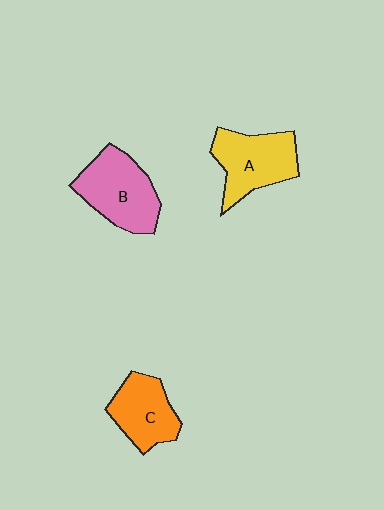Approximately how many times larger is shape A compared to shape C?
Approximately 1.2 times.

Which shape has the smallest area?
Shape C (orange).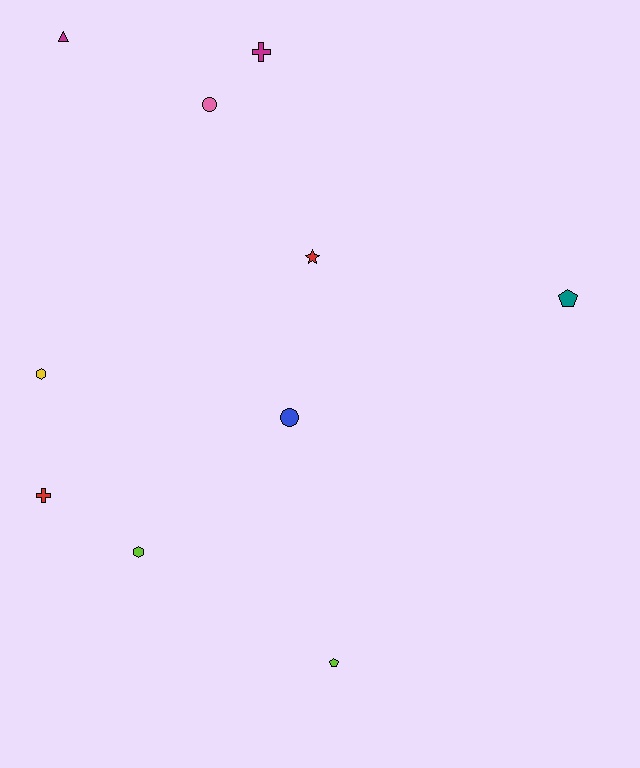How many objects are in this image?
There are 10 objects.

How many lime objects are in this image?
There are 2 lime objects.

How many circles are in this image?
There are 2 circles.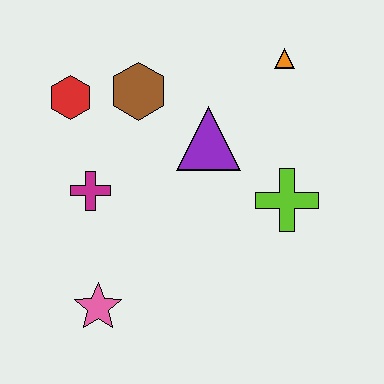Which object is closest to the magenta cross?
The red hexagon is closest to the magenta cross.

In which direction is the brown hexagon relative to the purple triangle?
The brown hexagon is to the left of the purple triangle.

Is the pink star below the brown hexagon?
Yes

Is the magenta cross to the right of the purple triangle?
No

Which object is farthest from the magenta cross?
The orange triangle is farthest from the magenta cross.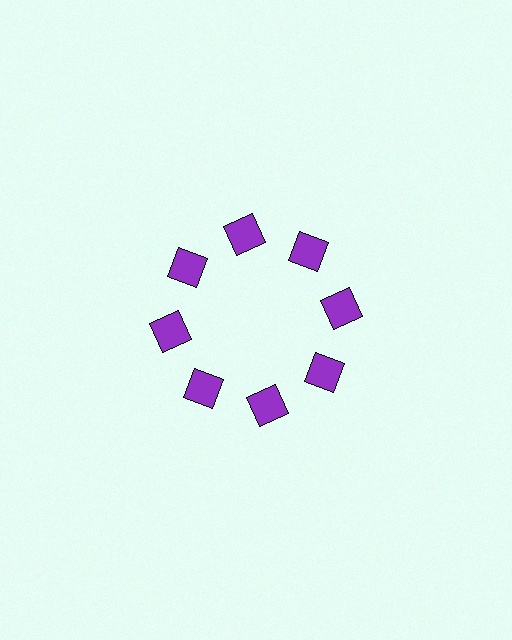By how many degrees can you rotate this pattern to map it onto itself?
The pattern maps onto itself every 45 degrees of rotation.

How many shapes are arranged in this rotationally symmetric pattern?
There are 8 shapes, arranged in 8 groups of 1.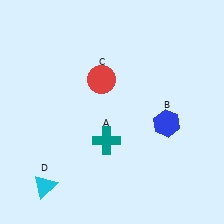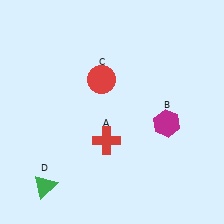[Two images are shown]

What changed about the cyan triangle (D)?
In Image 1, D is cyan. In Image 2, it changed to green.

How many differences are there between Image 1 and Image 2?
There are 3 differences between the two images.